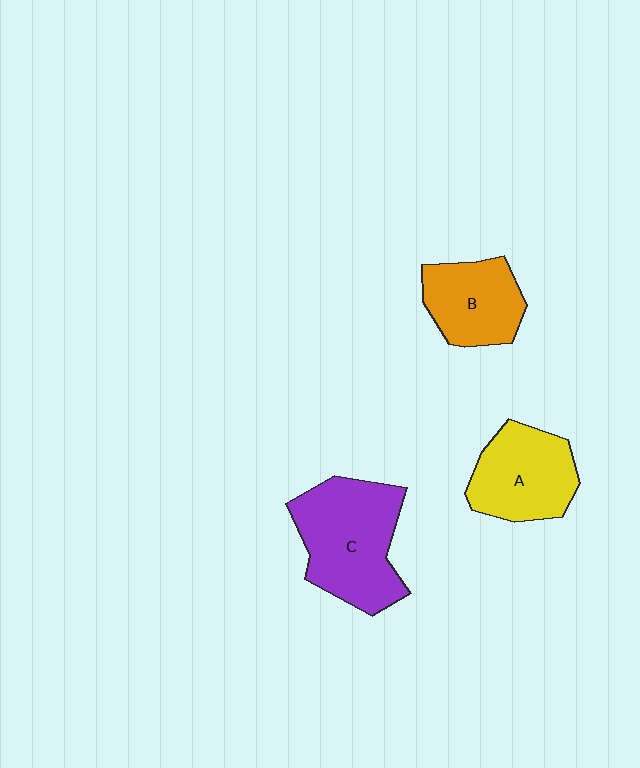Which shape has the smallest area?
Shape B (orange).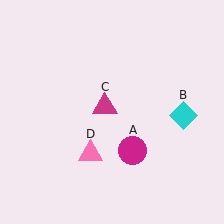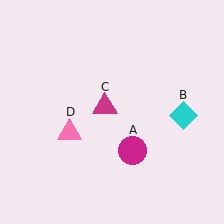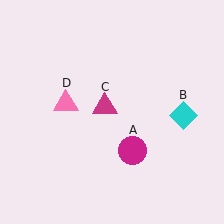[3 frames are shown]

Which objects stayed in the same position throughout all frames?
Magenta circle (object A) and cyan diamond (object B) and magenta triangle (object C) remained stationary.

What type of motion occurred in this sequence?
The pink triangle (object D) rotated clockwise around the center of the scene.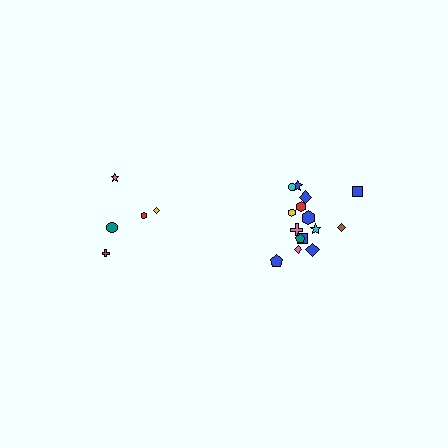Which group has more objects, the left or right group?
The right group.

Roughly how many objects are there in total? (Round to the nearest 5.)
Roughly 20 objects in total.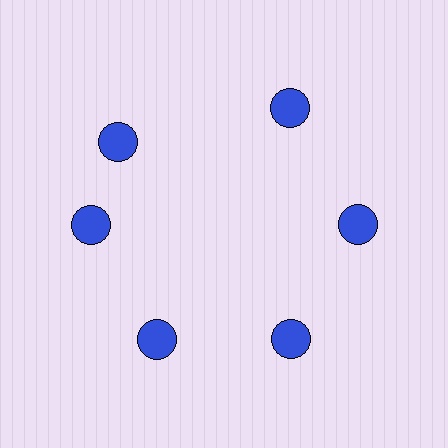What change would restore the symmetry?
The symmetry would be restored by rotating it back into even spacing with its neighbors so that all 6 circles sit at equal angles and equal distance from the center.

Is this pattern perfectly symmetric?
No. The 6 blue circles are arranged in a ring, but one element near the 11 o'clock position is rotated out of alignment along the ring, breaking the 6-fold rotational symmetry.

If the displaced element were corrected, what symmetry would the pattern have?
It would have 6-fold rotational symmetry — the pattern would map onto itself every 60 degrees.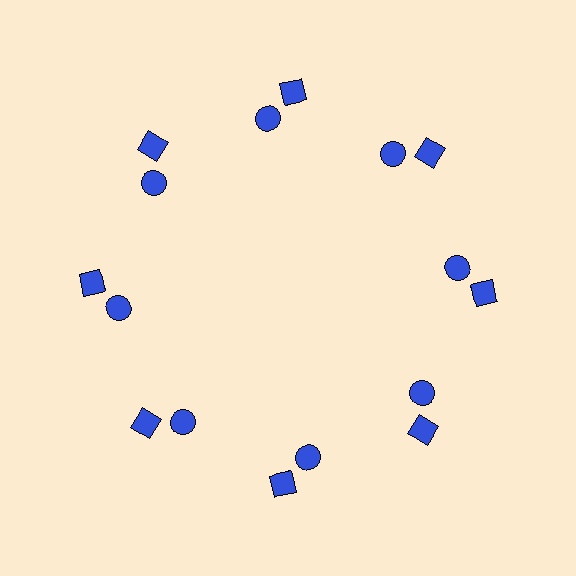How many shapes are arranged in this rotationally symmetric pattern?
There are 16 shapes, arranged in 8 groups of 2.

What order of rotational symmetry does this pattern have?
This pattern has 8-fold rotational symmetry.